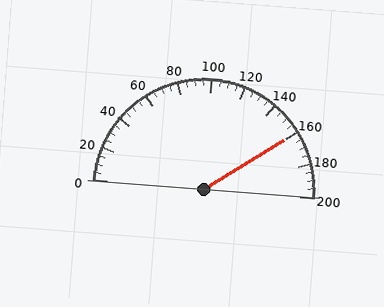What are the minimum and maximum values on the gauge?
The gauge ranges from 0 to 200.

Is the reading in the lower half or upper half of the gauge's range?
The reading is in the upper half of the range (0 to 200).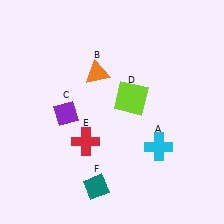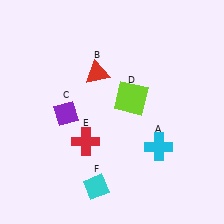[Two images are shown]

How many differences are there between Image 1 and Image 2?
There are 2 differences between the two images.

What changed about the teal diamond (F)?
In Image 1, F is teal. In Image 2, it changed to cyan.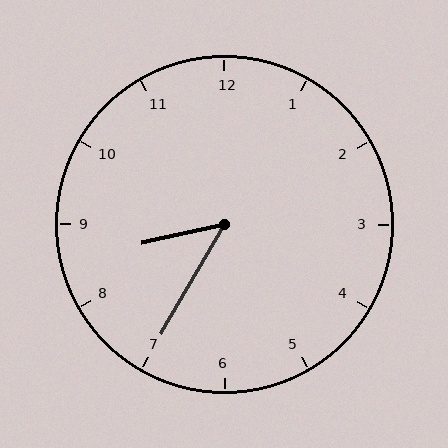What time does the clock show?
8:35.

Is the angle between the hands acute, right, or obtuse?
It is acute.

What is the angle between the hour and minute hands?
Approximately 48 degrees.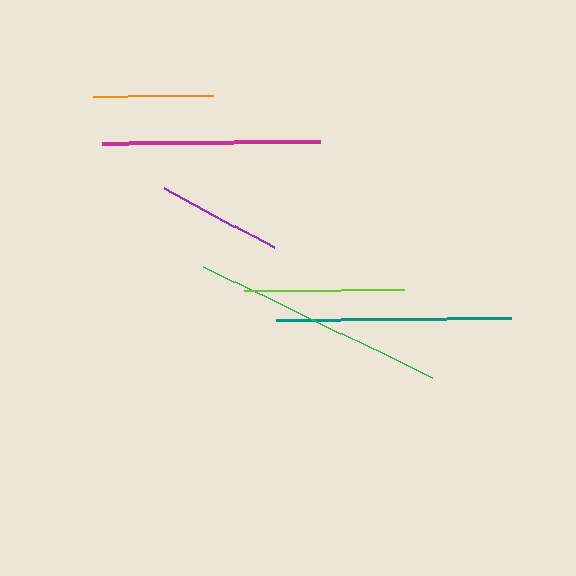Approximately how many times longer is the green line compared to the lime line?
The green line is approximately 1.6 times the length of the lime line.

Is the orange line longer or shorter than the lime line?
The lime line is longer than the orange line.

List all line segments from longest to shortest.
From longest to shortest: green, teal, magenta, lime, purple, orange.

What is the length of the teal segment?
The teal segment is approximately 235 pixels long.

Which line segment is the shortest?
The orange line is the shortest at approximately 120 pixels.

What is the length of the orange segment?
The orange segment is approximately 120 pixels long.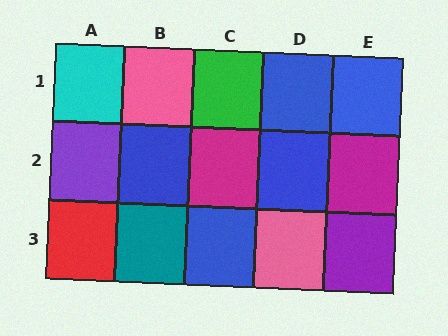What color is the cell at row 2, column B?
Blue.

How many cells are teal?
1 cell is teal.